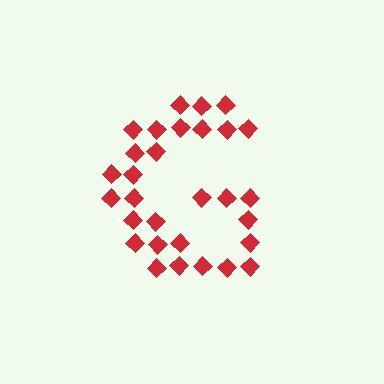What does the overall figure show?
The overall figure shows the letter G.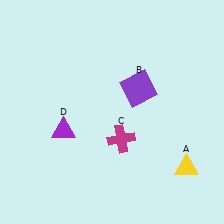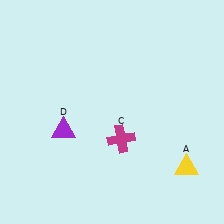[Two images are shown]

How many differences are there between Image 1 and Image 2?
There is 1 difference between the two images.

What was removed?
The purple square (B) was removed in Image 2.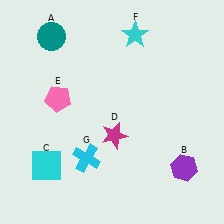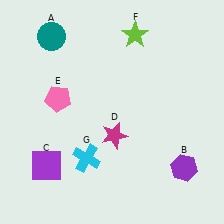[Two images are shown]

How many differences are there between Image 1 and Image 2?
There are 2 differences between the two images.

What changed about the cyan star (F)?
In Image 1, F is cyan. In Image 2, it changed to lime.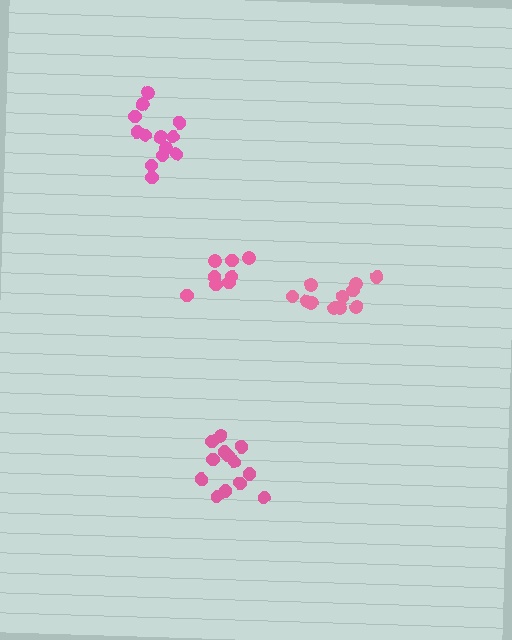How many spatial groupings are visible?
There are 4 spatial groupings.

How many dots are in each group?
Group 1: 8 dots, Group 2: 13 dots, Group 3: 11 dots, Group 4: 13 dots (45 total).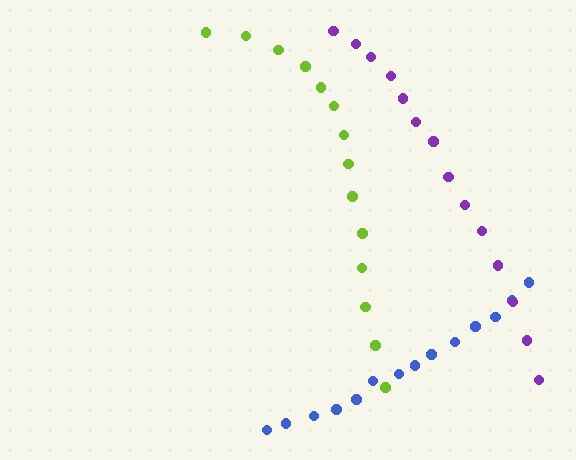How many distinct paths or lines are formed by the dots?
There are 3 distinct paths.